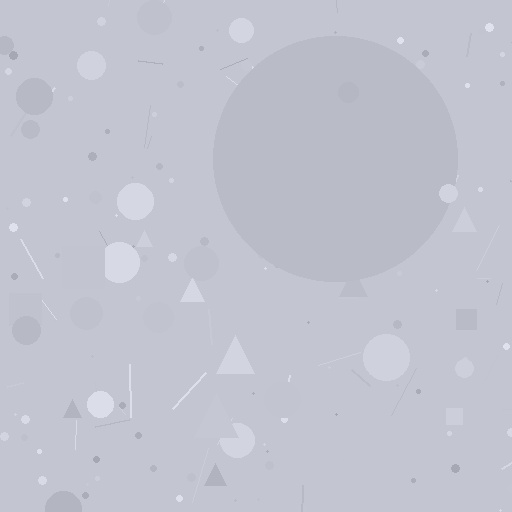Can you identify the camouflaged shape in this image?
The camouflaged shape is a circle.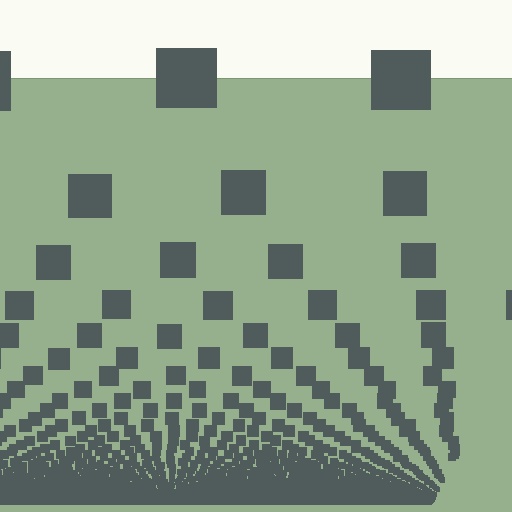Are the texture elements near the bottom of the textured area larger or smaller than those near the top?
Smaller. The gradient is inverted — elements near the bottom are smaller and denser.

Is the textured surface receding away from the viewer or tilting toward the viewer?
The surface appears to tilt toward the viewer. Texture elements get larger and sparser toward the top.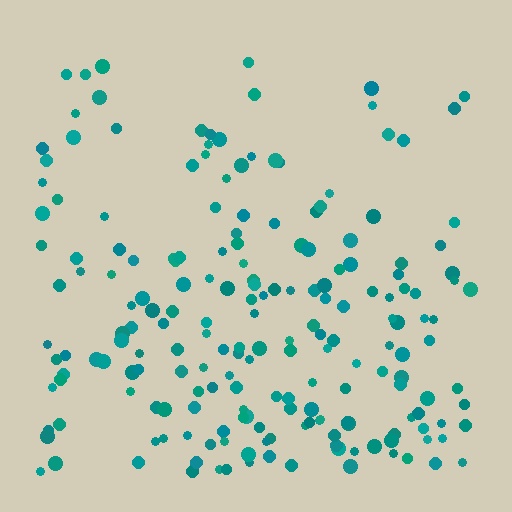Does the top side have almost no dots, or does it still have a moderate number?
Still a moderate number, just noticeably fewer than the bottom.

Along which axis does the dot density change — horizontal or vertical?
Vertical.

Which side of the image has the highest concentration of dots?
The bottom.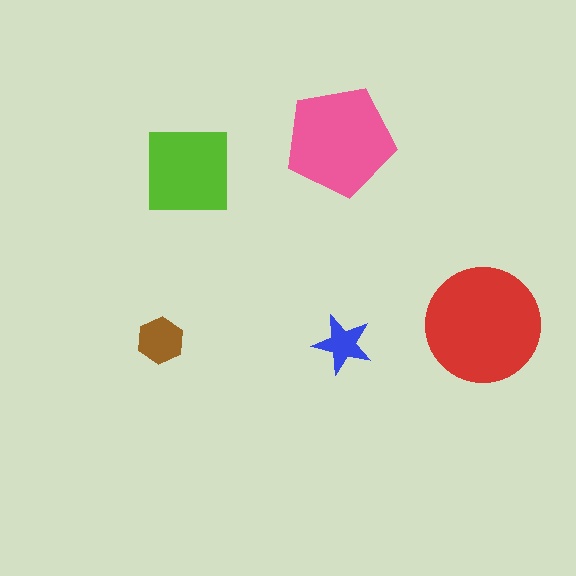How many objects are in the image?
There are 5 objects in the image.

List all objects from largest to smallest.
The red circle, the pink pentagon, the lime square, the brown hexagon, the blue star.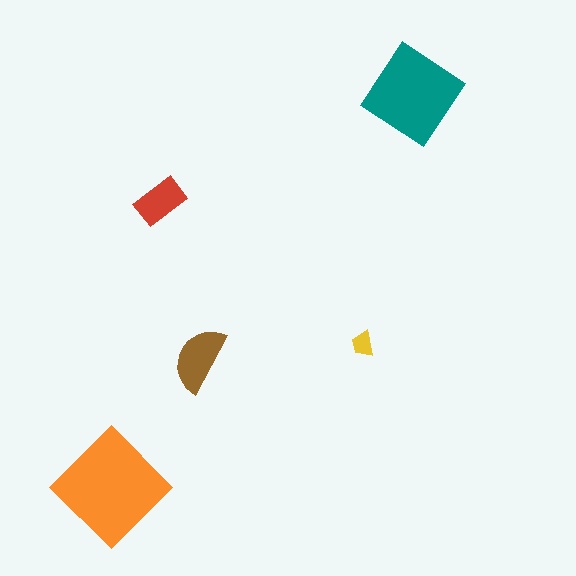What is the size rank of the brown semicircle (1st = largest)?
3rd.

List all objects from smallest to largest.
The yellow trapezoid, the red rectangle, the brown semicircle, the teal diamond, the orange diamond.